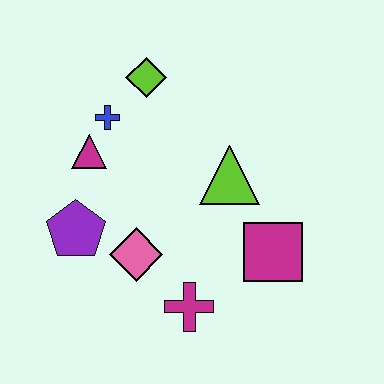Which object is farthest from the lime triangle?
The purple pentagon is farthest from the lime triangle.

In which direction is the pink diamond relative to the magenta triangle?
The pink diamond is below the magenta triangle.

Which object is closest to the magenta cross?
The pink diamond is closest to the magenta cross.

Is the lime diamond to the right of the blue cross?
Yes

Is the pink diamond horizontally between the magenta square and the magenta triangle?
Yes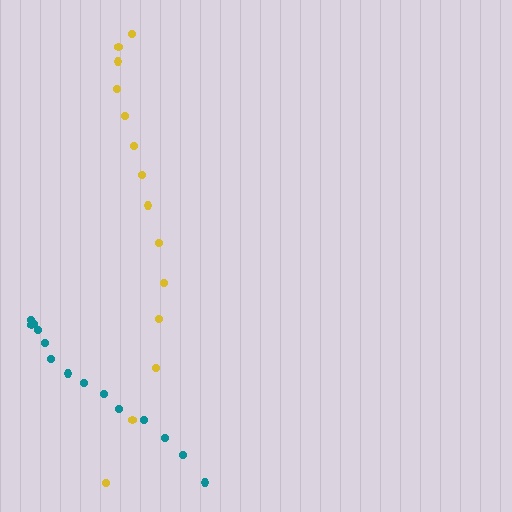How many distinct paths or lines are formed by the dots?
There are 2 distinct paths.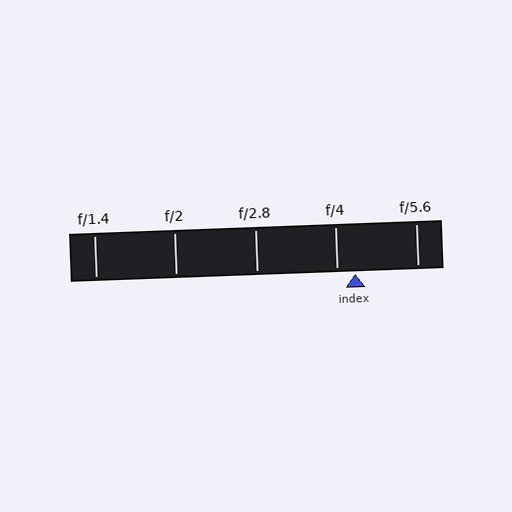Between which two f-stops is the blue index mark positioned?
The index mark is between f/4 and f/5.6.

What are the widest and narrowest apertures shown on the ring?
The widest aperture shown is f/1.4 and the narrowest is f/5.6.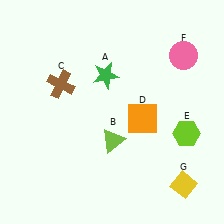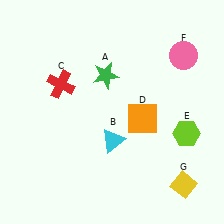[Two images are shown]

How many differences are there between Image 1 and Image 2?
There are 2 differences between the two images.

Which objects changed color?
B changed from lime to cyan. C changed from brown to red.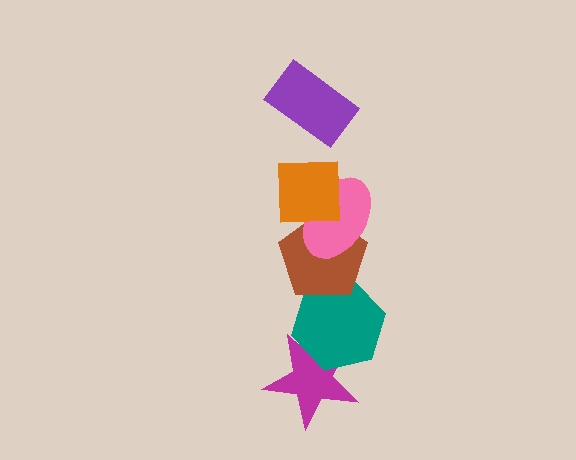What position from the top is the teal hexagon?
The teal hexagon is 5th from the top.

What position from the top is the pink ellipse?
The pink ellipse is 3rd from the top.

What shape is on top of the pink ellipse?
The orange square is on top of the pink ellipse.